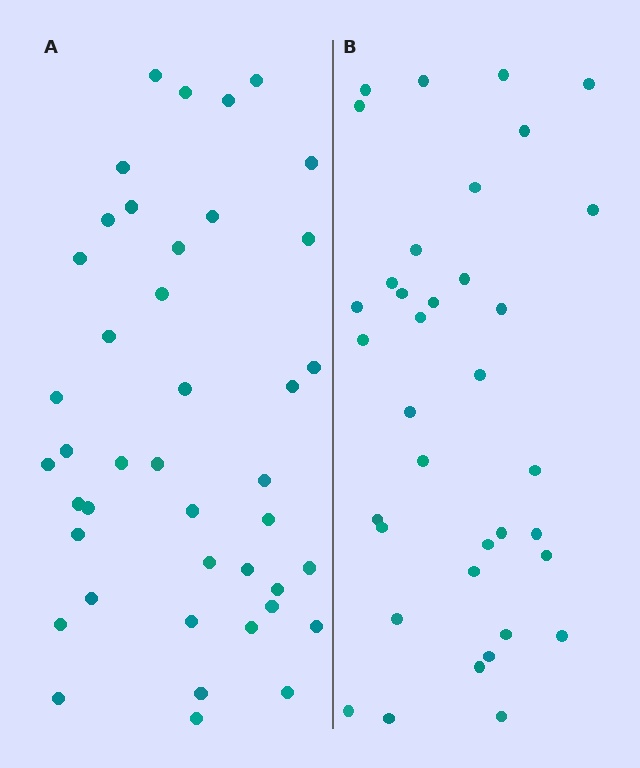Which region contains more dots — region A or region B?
Region A (the left region) has more dots.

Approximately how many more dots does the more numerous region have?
Region A has about 6 more dots than region B.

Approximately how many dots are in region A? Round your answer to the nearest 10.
About 40 dots. (The exact count is 42, which rounds to 40.)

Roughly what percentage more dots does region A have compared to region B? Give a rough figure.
About 15% more.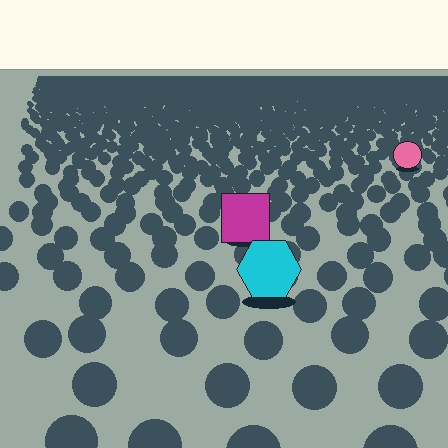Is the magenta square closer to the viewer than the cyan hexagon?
No. The cyan hexagon is closer — you can tell from the texture gradient: the ground texture is coarser near it.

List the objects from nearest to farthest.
From nearest to farthest: the cyan hexagon, the magenta square, the pink circle.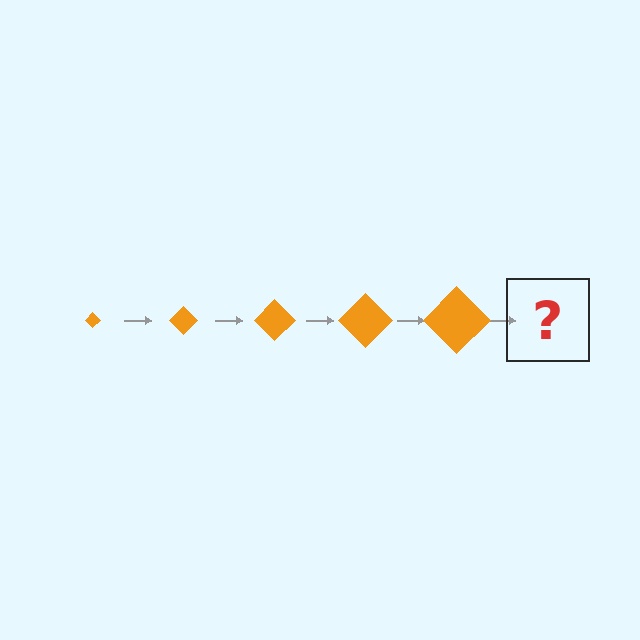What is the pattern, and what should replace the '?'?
The pattern is that the diamond gets progressively larger each step. The '?' should be an orange diamond, larger than the previous one.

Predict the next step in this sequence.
The next step is an orange diamond, larger than the previous one.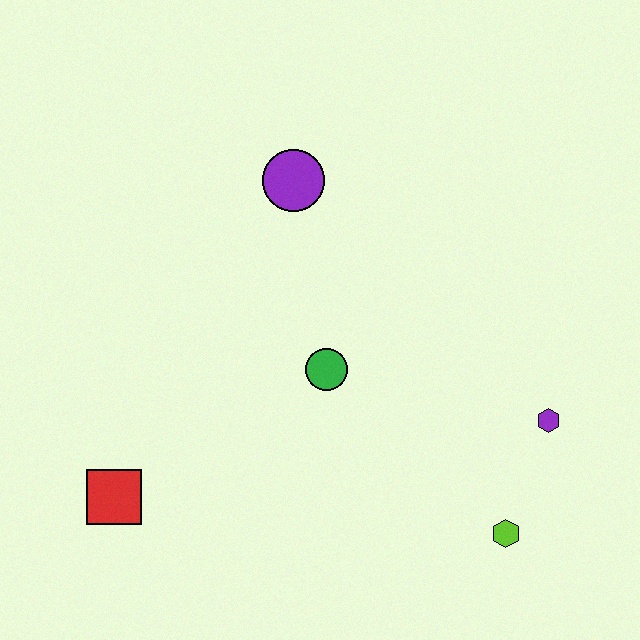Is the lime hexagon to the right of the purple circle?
Yes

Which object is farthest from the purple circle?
The lime hexagon is farthest from the purple circle.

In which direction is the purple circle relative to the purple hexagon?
The purple circle is to the left of the purple hexagon.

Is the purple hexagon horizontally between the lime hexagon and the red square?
No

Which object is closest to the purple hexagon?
The lime hexagon is closest to the purple hexagon.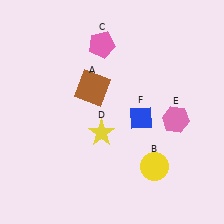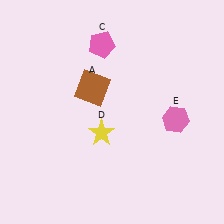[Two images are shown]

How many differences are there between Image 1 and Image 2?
There are 2 differences between the two images.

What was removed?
The blue diamond (F), the yellow circle (B) were removed in Image 2.